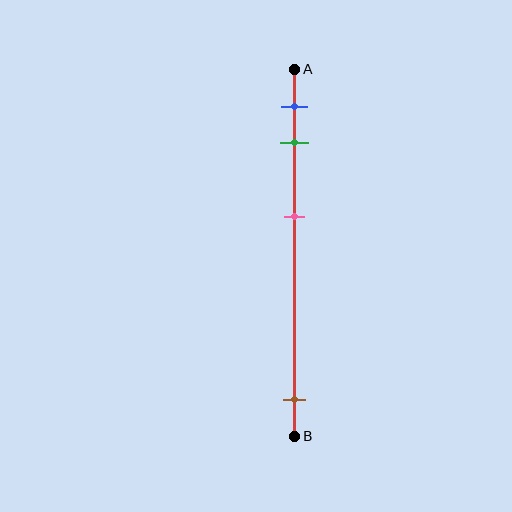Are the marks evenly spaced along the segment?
No, the marks are not evenly spaced.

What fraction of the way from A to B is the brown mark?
The brown mark is approximately 90% (0.9) of the way from A to B.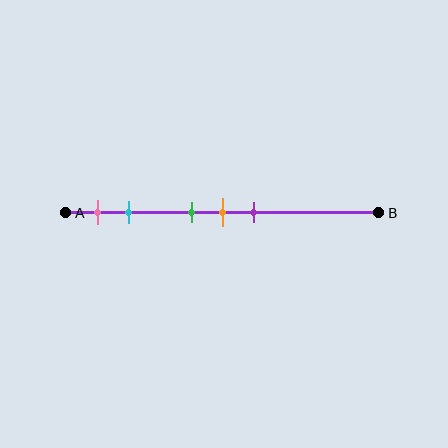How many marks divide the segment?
There are 5 marks dividing the segment.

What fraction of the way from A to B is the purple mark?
The purple mark is approximately 60% (0.6) of the way from A to B.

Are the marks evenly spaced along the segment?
No, the marks are not evenly spaced.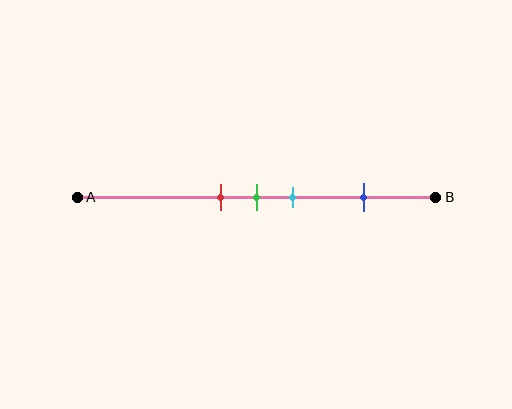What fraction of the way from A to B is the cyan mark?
The cyan mark is approximately 60% (0.6) of the way from A to B.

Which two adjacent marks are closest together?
The red and green marks are the closest adjacent pair.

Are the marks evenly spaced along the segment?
No, the marks are not evenly spaced.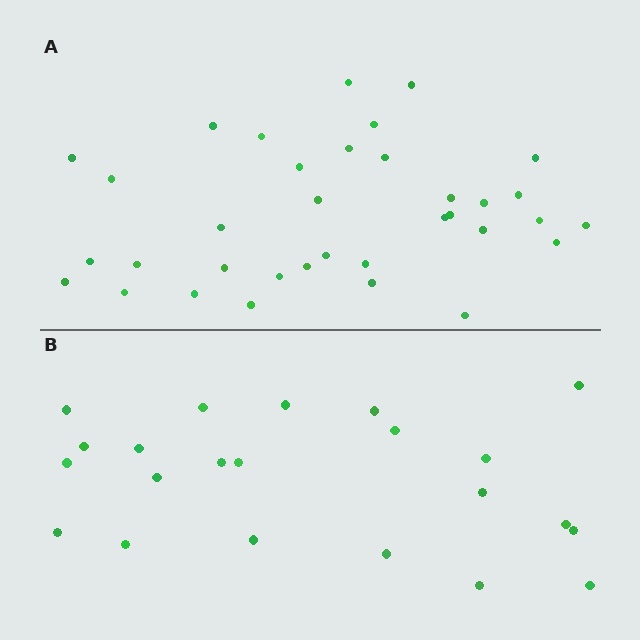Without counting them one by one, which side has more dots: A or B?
Region A (the top region) has more dots.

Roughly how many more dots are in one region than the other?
Region A has approximately 15 more dots than region B.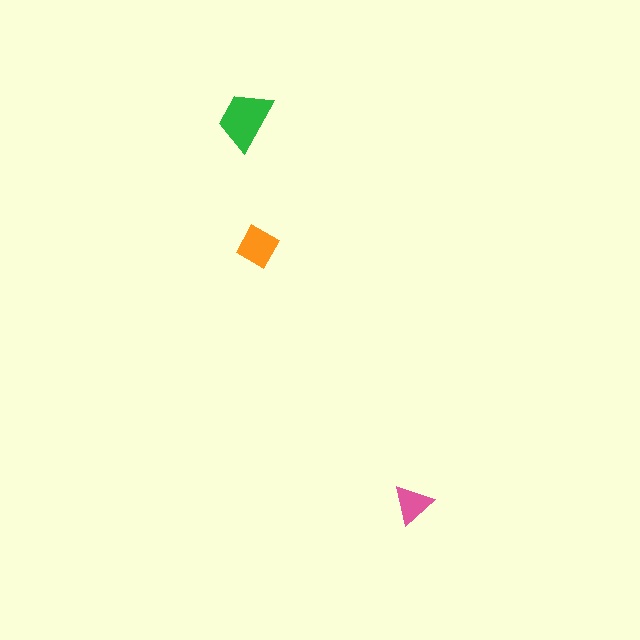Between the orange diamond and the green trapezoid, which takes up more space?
The green trapezoid.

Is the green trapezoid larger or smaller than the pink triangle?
Larger.